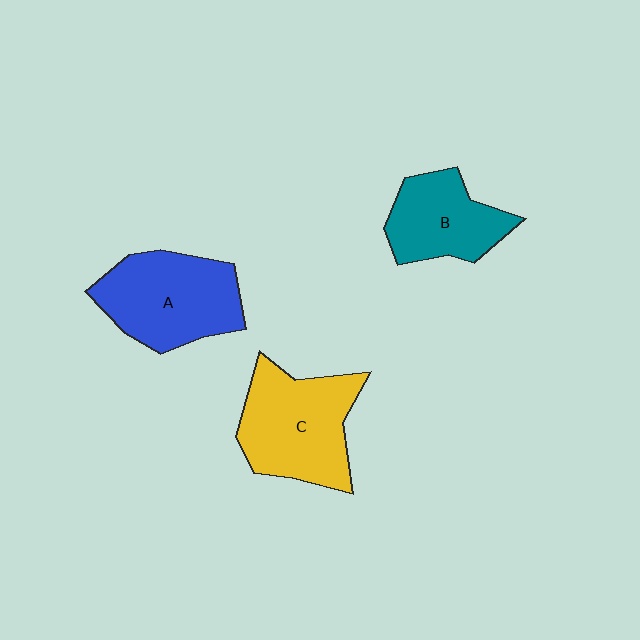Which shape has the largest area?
Shape C (yellow).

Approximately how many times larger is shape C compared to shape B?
Approximately 1.4 times.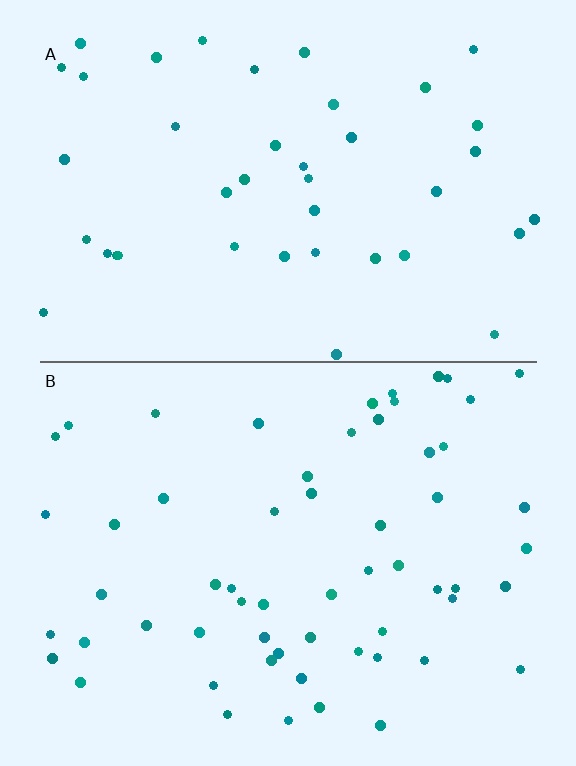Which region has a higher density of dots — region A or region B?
B (the bottom).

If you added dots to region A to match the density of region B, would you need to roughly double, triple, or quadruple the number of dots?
Approximately double.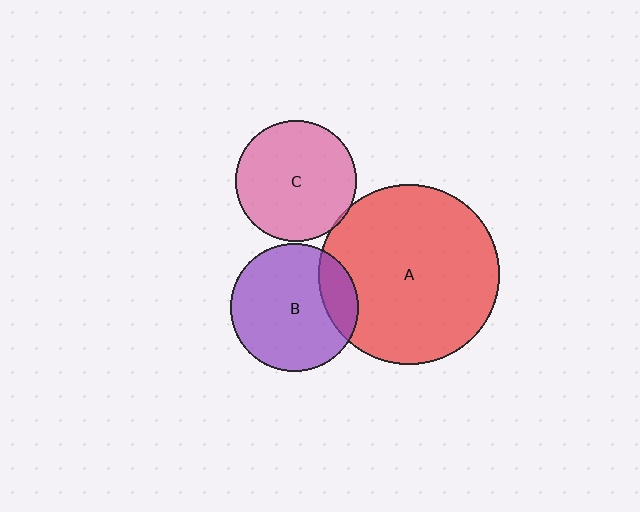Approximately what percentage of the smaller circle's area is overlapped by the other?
Approximately 5%.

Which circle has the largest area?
Circle A (red).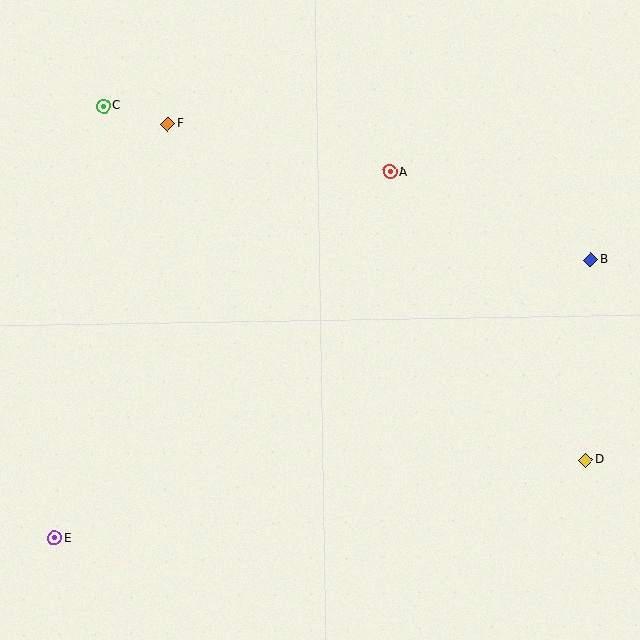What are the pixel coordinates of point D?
Point D is at (586, 460).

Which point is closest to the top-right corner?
Point B is closest to the top-right corner.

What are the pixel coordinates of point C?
Point C is at (104, 106).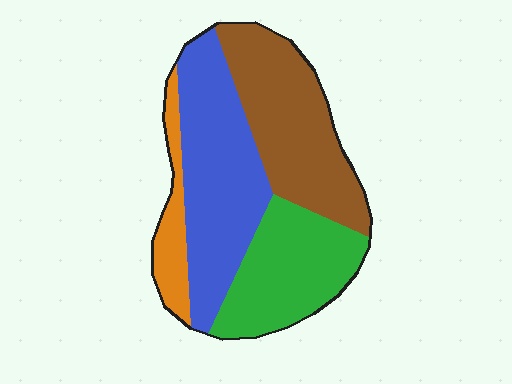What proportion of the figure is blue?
Blue takes up between a quarter and a half of the figure.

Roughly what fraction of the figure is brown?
Brown covers 31% of the figure.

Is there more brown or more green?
Brown.